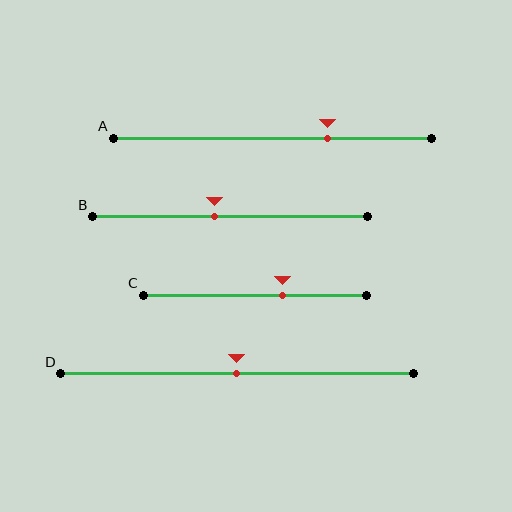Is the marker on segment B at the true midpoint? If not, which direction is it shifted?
No, the marker on segment B is shifted to the left by about 6% of the segment length.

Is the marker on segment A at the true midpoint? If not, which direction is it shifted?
No, the marker on segment A is shifted to the right by about 17% of the segment length.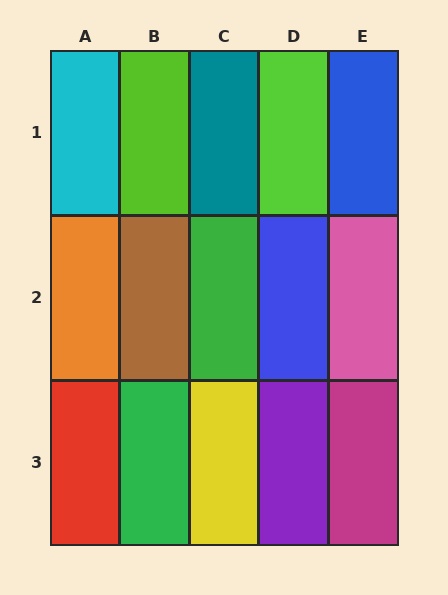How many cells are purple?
1 cell is purple.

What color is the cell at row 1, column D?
Lime.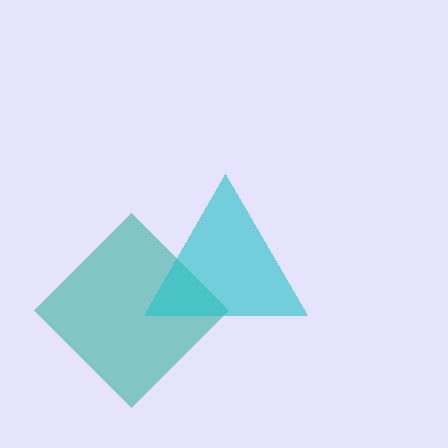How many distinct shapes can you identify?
There are 2 distinct shapes: a teal diamond, a cyan triangle.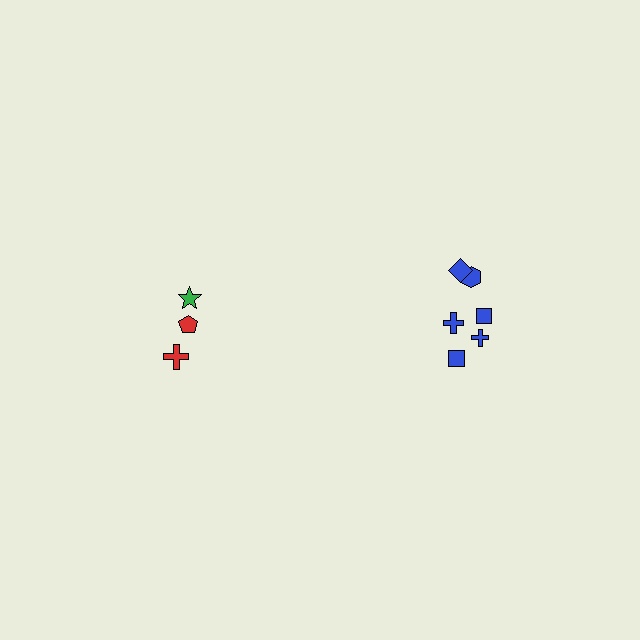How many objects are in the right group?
There are 6 objects.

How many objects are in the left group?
There are 3 objects.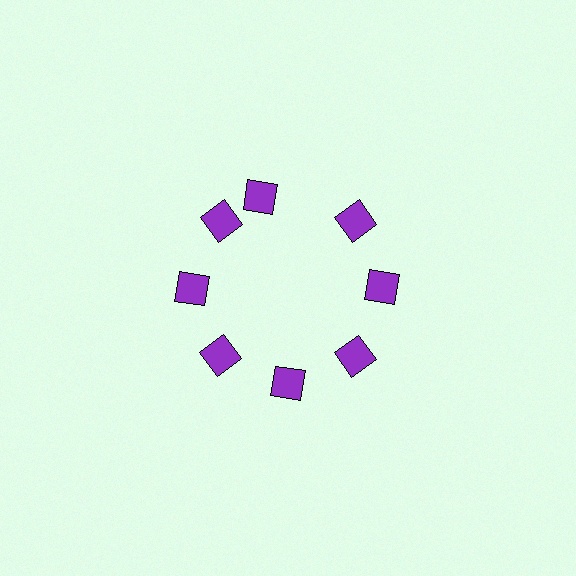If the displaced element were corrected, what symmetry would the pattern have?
It would have 8-fold rotational symmetry — the pattern would map onto itself every 45 degrees.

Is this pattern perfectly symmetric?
No. The 8 purple squares are arranged in a ring, but one element near the 12 o'clock position is rotated out of alignment along the ring, breaking the 8-fold rotational symmetry.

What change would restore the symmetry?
The symmetry would be restored by rotating it back into even spacing with its neighbors so that all 8 squares sit at equal angles and equal distance from the center.